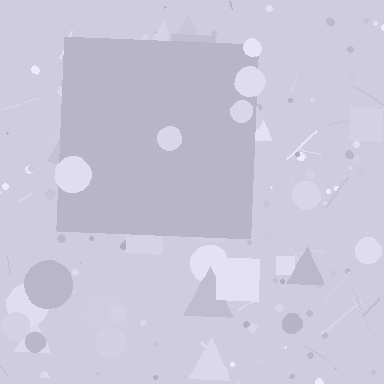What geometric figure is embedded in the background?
A square is embedded in the background.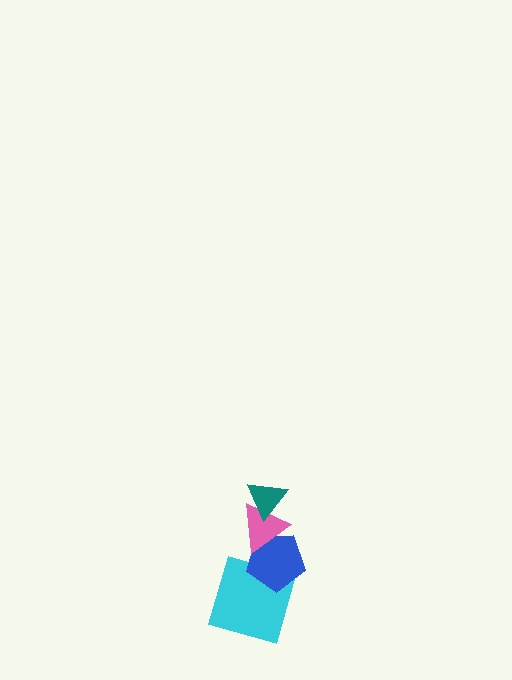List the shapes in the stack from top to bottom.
From top to bottom: the teal triangle, the pink triangle, the blue pentagon, the cyan square.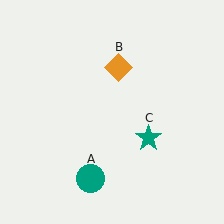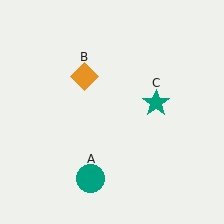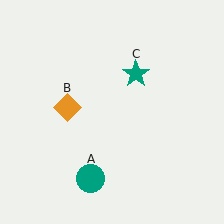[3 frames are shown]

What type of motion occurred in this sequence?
The orange diamond (object B), teal star (object C) rotated counterclockwise around the center of the scene.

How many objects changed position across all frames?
2 objects changed position: orange diamond (object B), teal star (object C).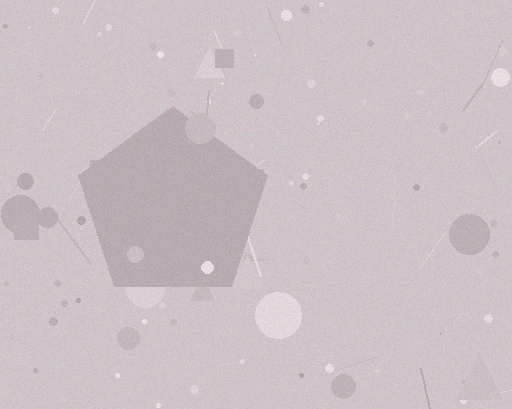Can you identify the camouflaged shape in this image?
The camouflaged shape is a pentagon.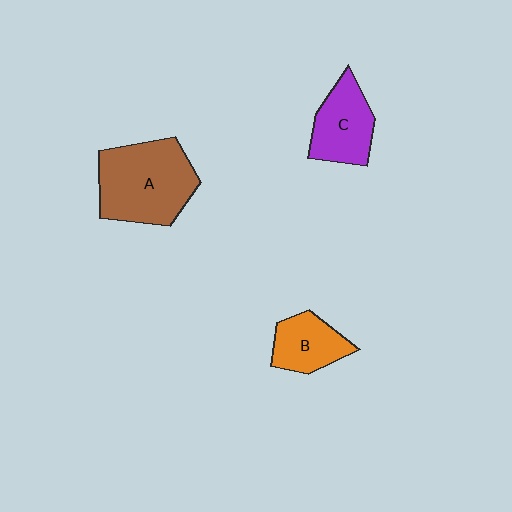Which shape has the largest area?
Shape A (brown).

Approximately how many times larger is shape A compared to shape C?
Approximately 1.6 times.